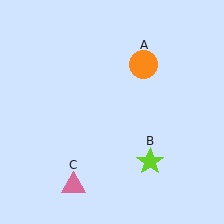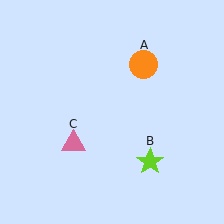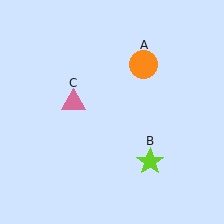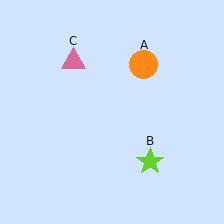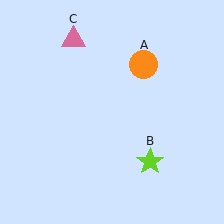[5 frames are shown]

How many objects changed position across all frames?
1 object changed position: pink triangle (object C).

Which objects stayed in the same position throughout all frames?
Orange circle (object A) and lime star (object B) remained stationary.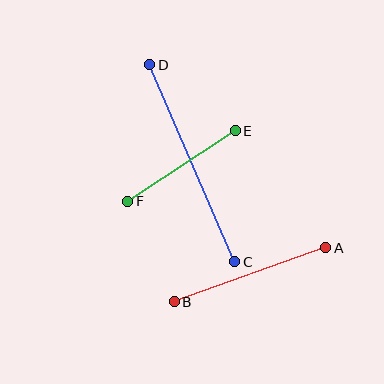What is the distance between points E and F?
The distance is approximately 129 pixels.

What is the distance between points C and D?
The distance is approximately 215 pixels.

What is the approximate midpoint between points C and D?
The midpoint is at approximately (192, 163) pixels.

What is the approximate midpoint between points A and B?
The midpoint is at approximately (250, 275) pixels.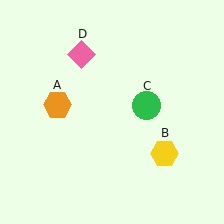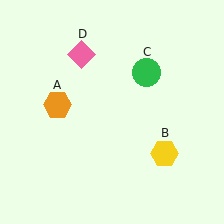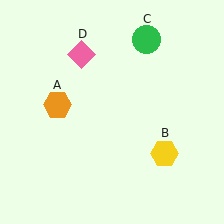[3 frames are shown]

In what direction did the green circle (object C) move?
The green circle (object C) moved up.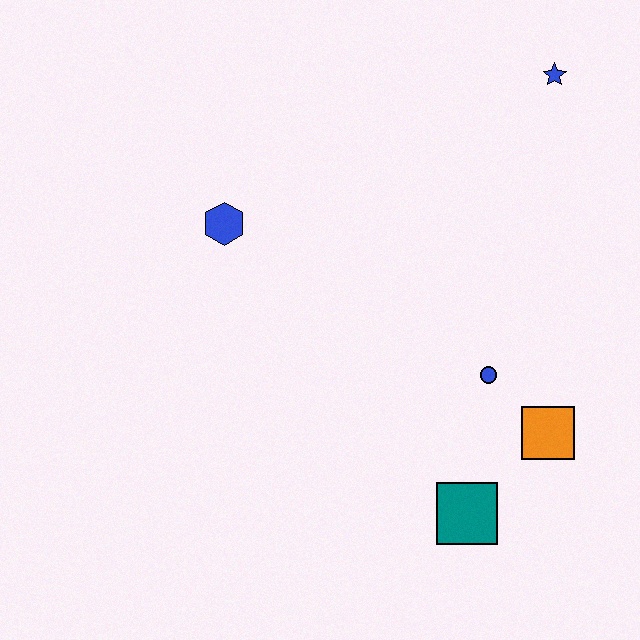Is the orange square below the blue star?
Yes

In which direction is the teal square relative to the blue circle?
The teal square is below the blue circle.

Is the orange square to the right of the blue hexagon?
Yes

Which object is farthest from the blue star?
The teal square is farthest from the blue star.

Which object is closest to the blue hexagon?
The blue circle is closest to the blue hexagon.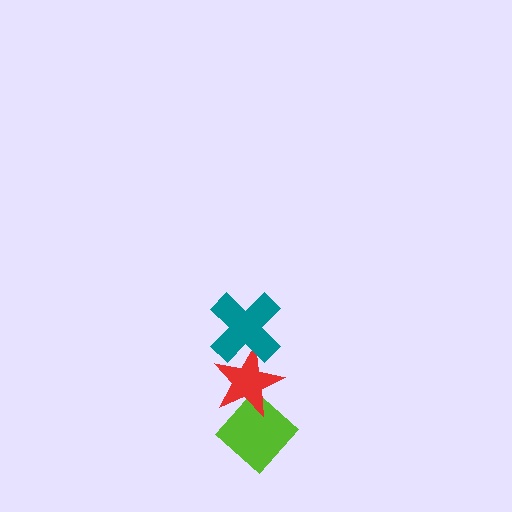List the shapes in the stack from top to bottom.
From top to bottom: the teal cross, the red star, the lime diamond.